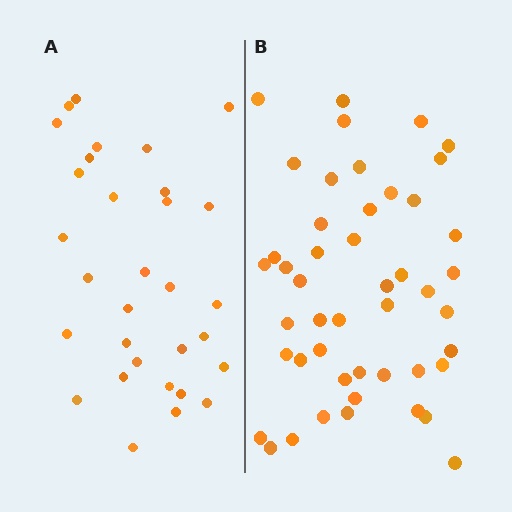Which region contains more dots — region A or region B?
Region B (the right region) has more dots.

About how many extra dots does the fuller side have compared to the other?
Region B has approximately 15 more dots than region A.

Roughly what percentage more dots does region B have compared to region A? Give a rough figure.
About 50% more.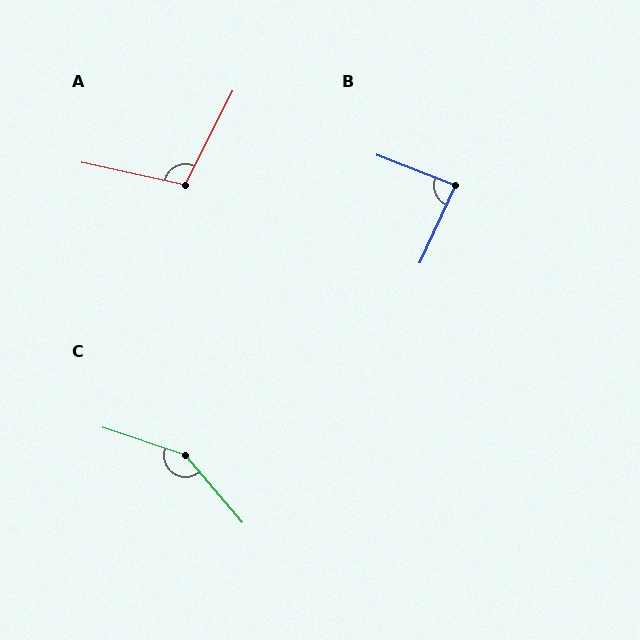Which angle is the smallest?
B, at approximately 87 degrees.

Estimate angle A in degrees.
Approximately 104 degrees.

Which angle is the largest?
C, at approximately 149 degrees.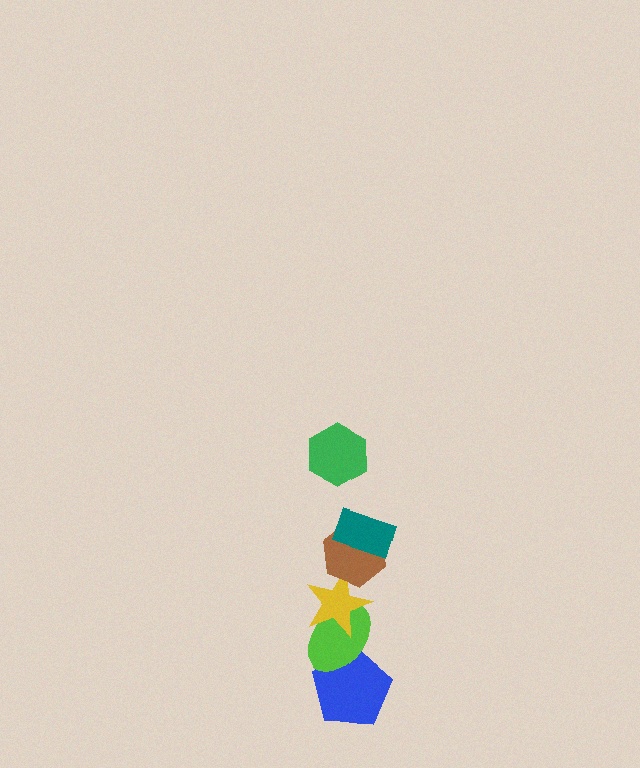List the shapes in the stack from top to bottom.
From top to bottom: the green hexagon, the teal rectangle, the brown hexagon, the yellow star, the lime ellipse, the blue pentagon.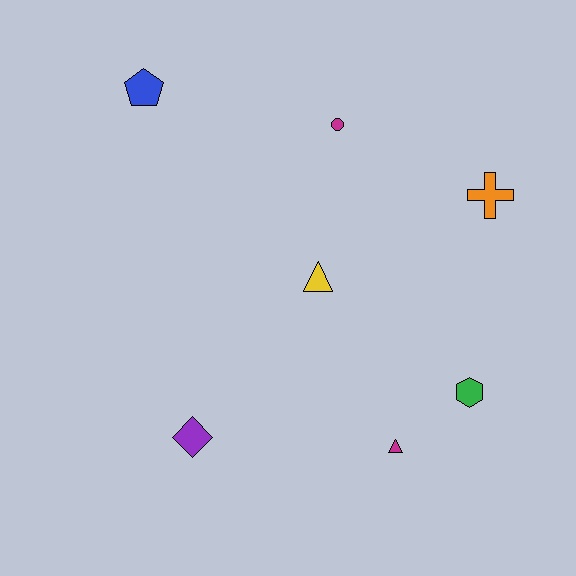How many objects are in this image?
There are 7 objects.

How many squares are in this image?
There are no squares.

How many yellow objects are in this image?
There is 1 yellow object.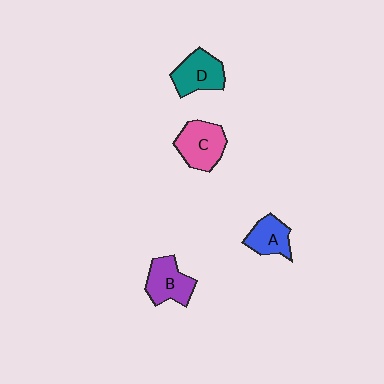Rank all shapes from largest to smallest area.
From largest to smallest: C (pink), D (teal), B (purple), A (blue).